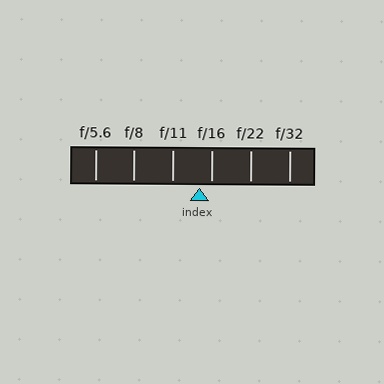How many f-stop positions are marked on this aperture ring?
There are 6 f-stop positions marked.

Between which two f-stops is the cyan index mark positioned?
The index mark is between f/11 and f/16.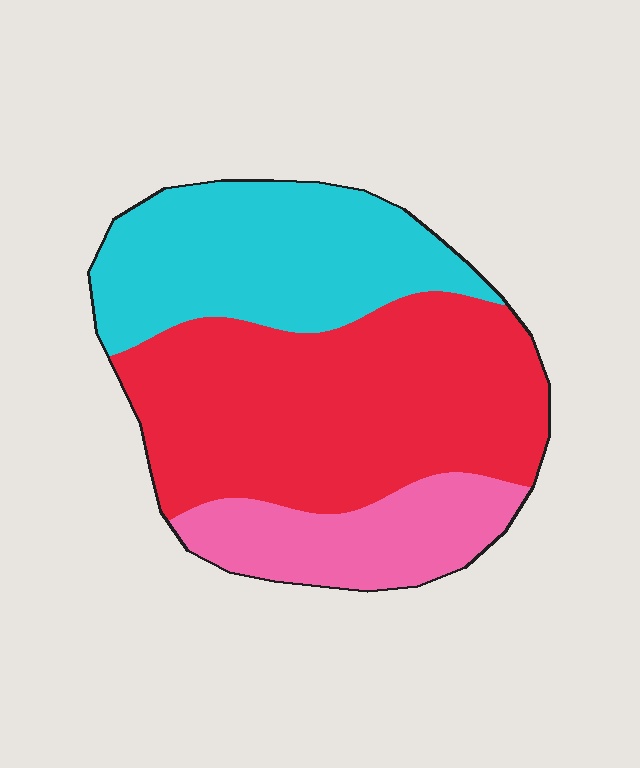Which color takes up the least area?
Pink, at roughly 20%.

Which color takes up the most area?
Red, at roughly 50%.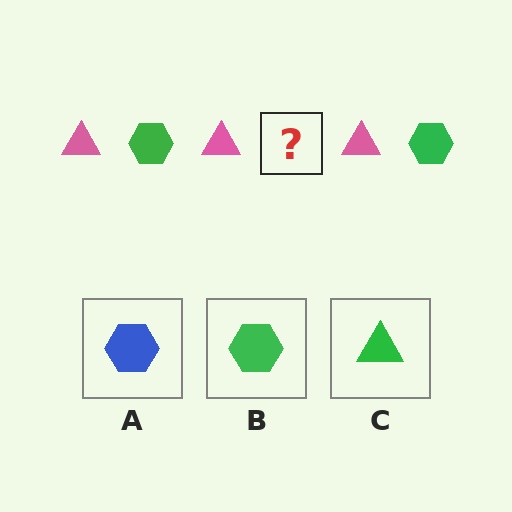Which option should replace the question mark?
Option B.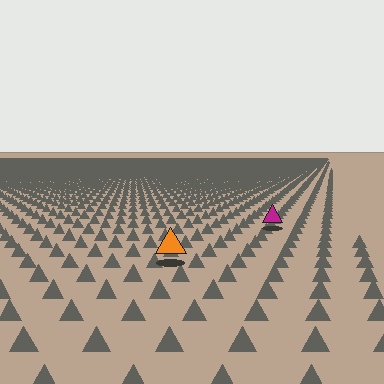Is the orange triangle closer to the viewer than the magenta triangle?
Yes. The orange triangle is closer — you can tell from the texture gradient: the ground texture is coarser near it.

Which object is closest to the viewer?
The orange triangle is closest. The texture marks near it are larger and more spread out.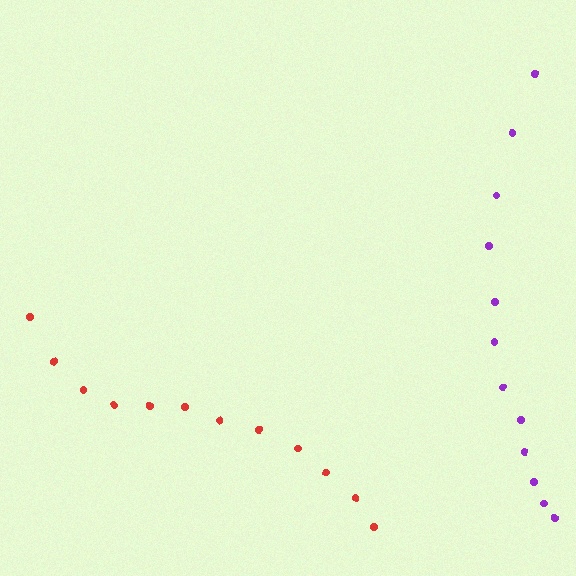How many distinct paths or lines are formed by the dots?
There are 2 distinct paths.